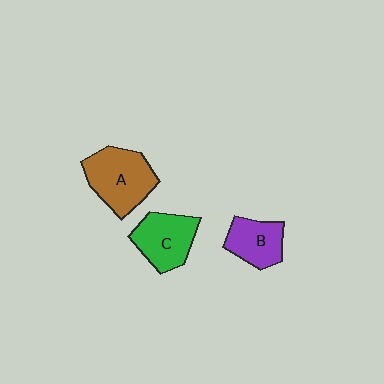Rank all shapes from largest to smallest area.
From largest to smallest: A (brown), C (green), B (purple).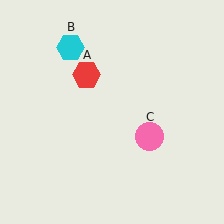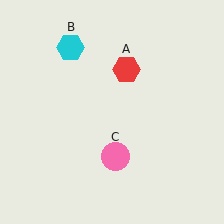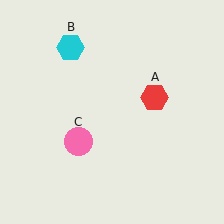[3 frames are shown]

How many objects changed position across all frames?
2 objects changed position: red hexagon (object A), pink circle (object C).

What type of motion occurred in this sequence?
The red hexagon (object A), pink circle (object C) rotated clockwise around the center of the scene.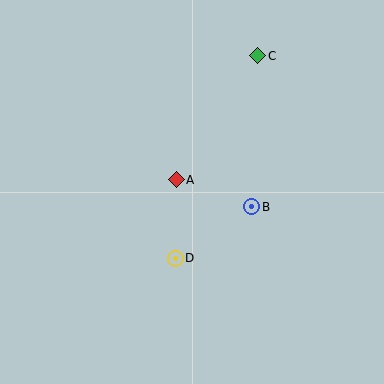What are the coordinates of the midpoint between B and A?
The midpoint between B and A is at (214, 193).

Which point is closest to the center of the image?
Point A at (176, 180) is closest to the center.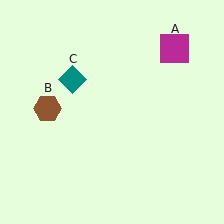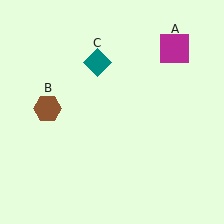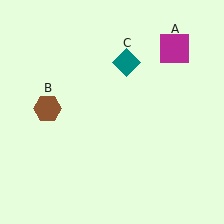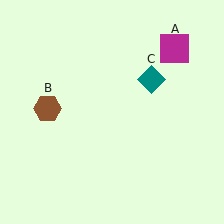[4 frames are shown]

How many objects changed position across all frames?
1 object changed position: teal diamond (object C).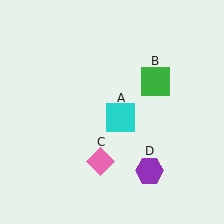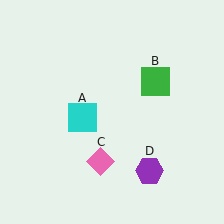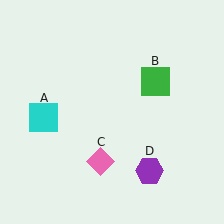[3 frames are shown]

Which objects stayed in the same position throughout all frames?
Green square (object B) and pink diamond (object C) and purple hexagon (object D) remained stationary.